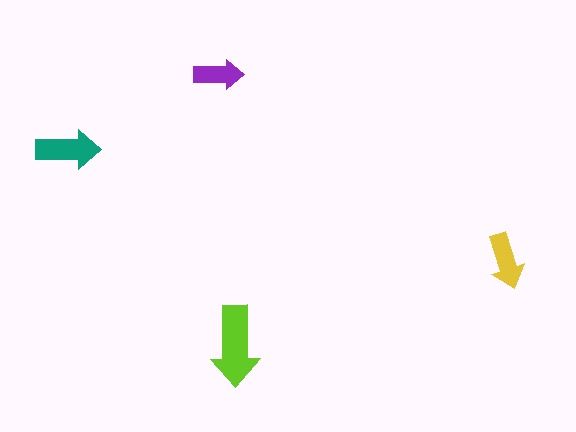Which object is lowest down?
The lime arrow is bottommost.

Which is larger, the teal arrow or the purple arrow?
The teal one.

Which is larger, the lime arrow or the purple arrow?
The lime one.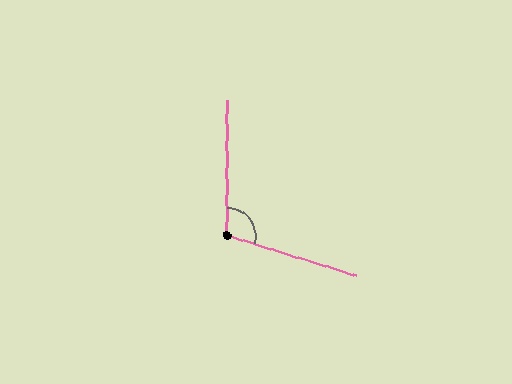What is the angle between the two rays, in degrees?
Approximately 107 degrees.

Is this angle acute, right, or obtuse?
It is obtuse.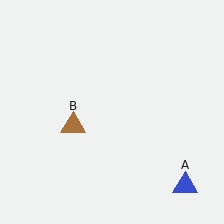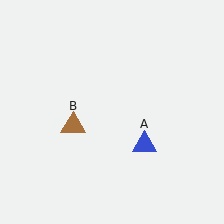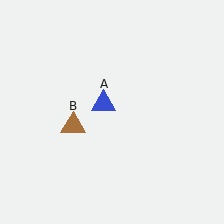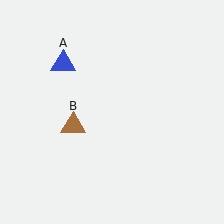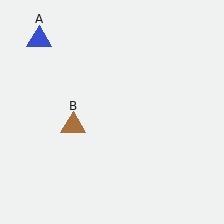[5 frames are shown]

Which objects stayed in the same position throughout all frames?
Brown triangle (object B) remained stationary.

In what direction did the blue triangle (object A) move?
The blue triangle (object A) moved up and to the left.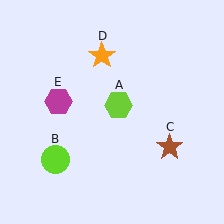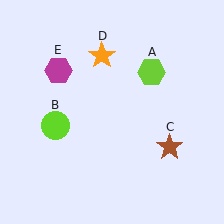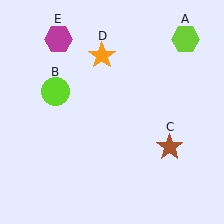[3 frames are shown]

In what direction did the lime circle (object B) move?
The lime circle (object B) moved up.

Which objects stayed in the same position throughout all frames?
Brown star (object C) and orange star (object D) remained stationary.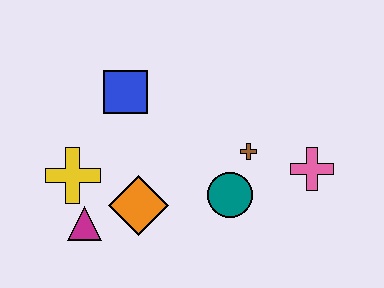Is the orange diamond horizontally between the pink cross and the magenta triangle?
Yes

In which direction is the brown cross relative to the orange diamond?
The brown cross is to the right of the orange diamond.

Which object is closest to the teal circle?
The brown cross is closest to the teal circle.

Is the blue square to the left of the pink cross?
Yes